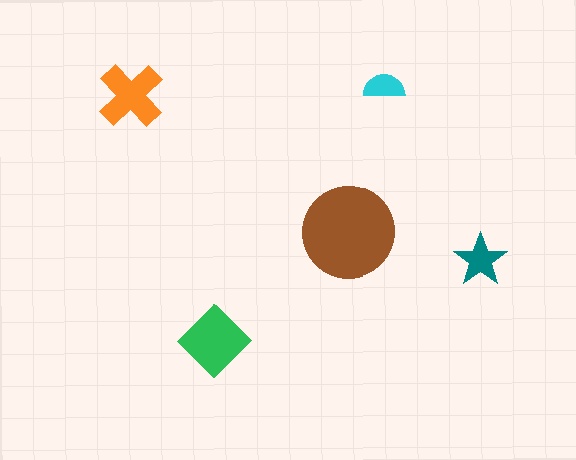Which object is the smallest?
The cyan semicircle.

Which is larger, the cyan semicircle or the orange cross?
The orange cross.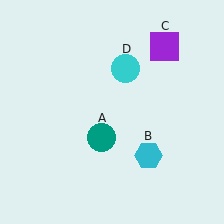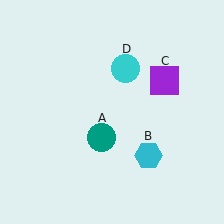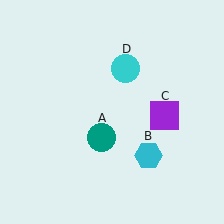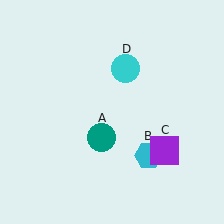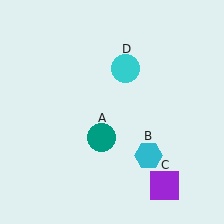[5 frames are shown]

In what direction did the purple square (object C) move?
The purple square (object C) moved down.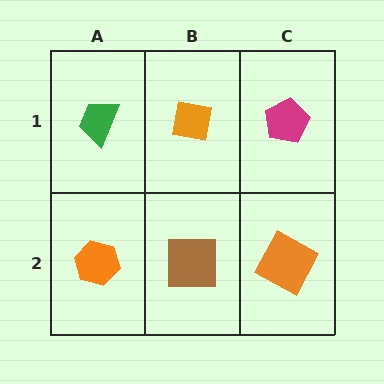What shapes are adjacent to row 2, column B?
An orange square (row 1, column B), an orange hexagon (row 2, column A), an orange square (row 2, column C).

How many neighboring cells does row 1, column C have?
2.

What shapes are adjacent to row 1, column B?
A brown square (row 2, column B), a green trapezoid (row 1, column A), a magenta pentagon (row 1, column C).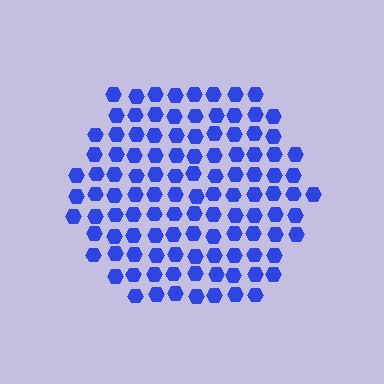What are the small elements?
The small elements are hexagons.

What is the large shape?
The large shape is a hexagon.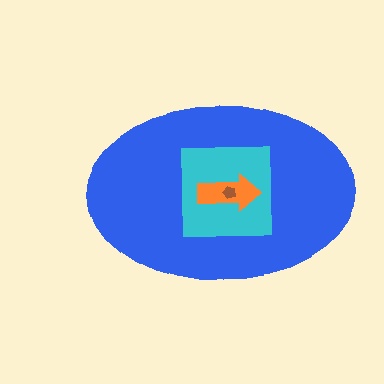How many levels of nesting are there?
4.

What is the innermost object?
The brown pentagon.